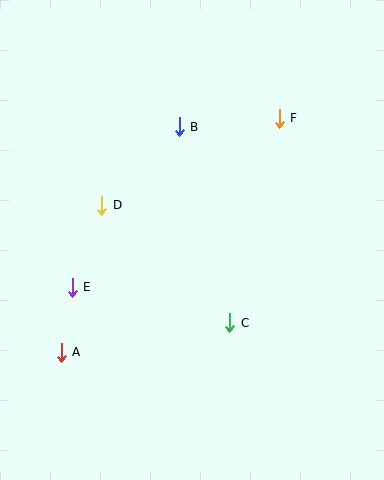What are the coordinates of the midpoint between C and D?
The midpoint between C and D is at (166, 264).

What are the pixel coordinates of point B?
Point B is at (179, 127).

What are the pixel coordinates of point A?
Point A is at (61, 352).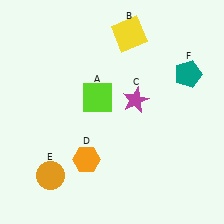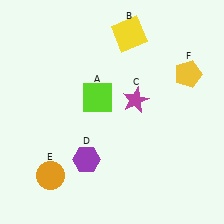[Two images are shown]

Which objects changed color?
D changed from orange to purple. F changed from teal to yellow.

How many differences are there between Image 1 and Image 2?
There are 2 differences between the two images.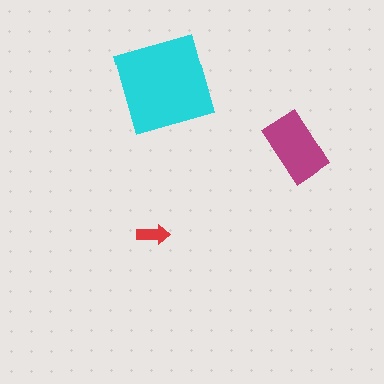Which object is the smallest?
The red arrow.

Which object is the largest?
The cyan diamond.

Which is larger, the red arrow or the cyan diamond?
The cyan diamond.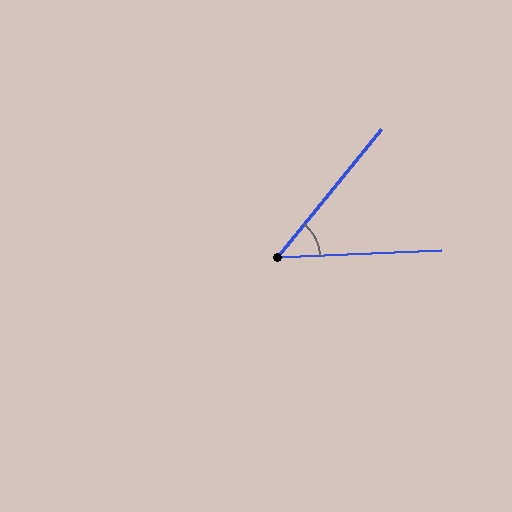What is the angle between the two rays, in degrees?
Approximately 48 degrees.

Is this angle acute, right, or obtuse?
It is acute.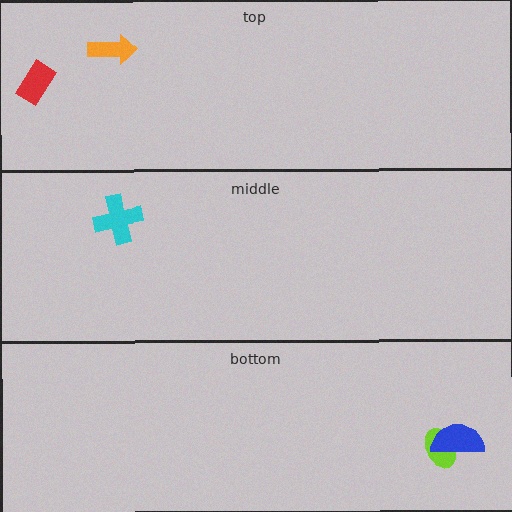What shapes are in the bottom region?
The lime ellipse, the blue semicircle.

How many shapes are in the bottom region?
2.